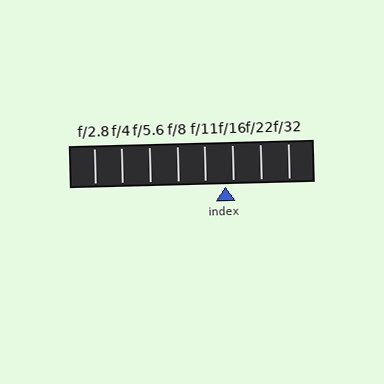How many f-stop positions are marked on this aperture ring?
There are 8 f-stop positions marked.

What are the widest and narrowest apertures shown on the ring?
The widest aperture shown is f/2.8 and the narrowest is f/32.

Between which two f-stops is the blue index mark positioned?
The index mark is between f/11 and f/16.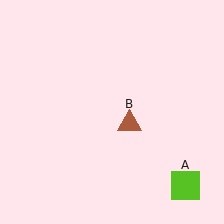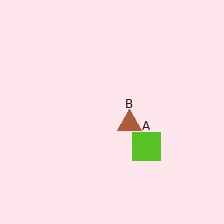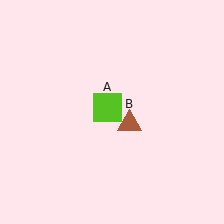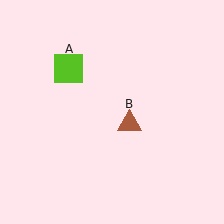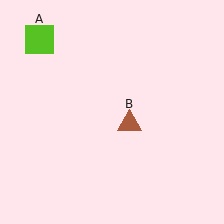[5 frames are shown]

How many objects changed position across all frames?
1 object changed position: lime square (object A).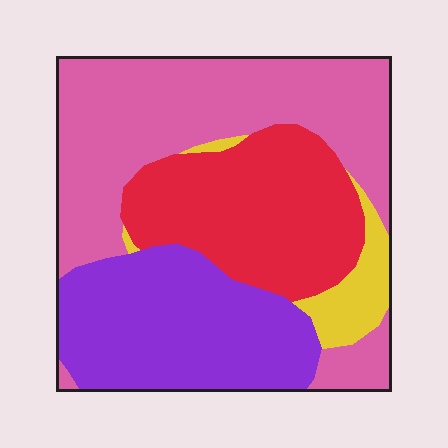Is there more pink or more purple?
Pink.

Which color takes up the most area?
Pink, at roughly 40%.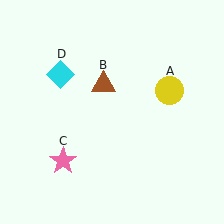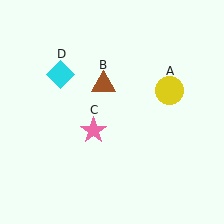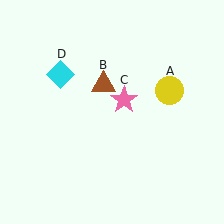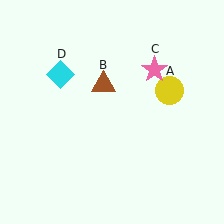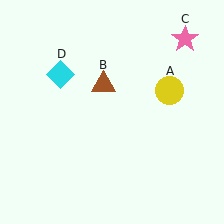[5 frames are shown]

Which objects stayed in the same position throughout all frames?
Yellow circle (object A) and brown triangle (object B) and cyan diamond (object D) remained stationary.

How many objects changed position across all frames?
1 object changed position: pink star (object C).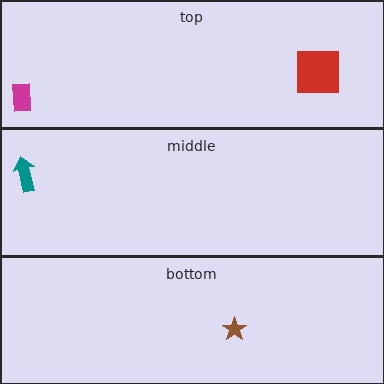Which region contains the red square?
The top region.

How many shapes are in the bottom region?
1.